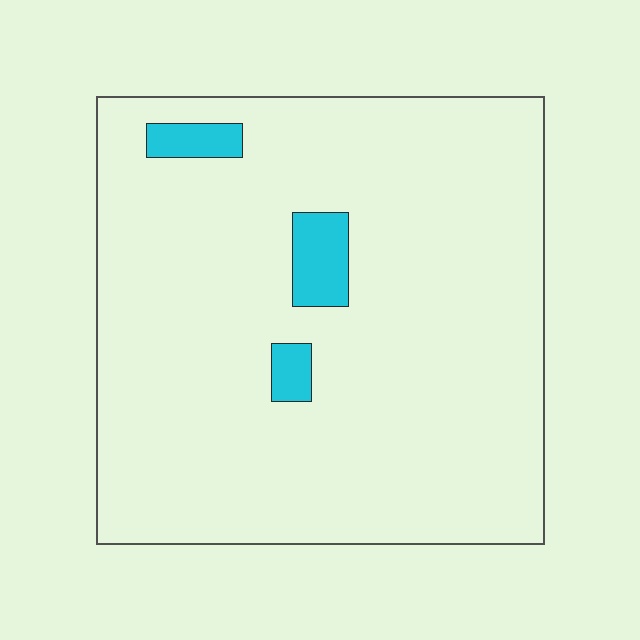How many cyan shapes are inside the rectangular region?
3.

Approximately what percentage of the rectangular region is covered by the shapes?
Approximately 5%.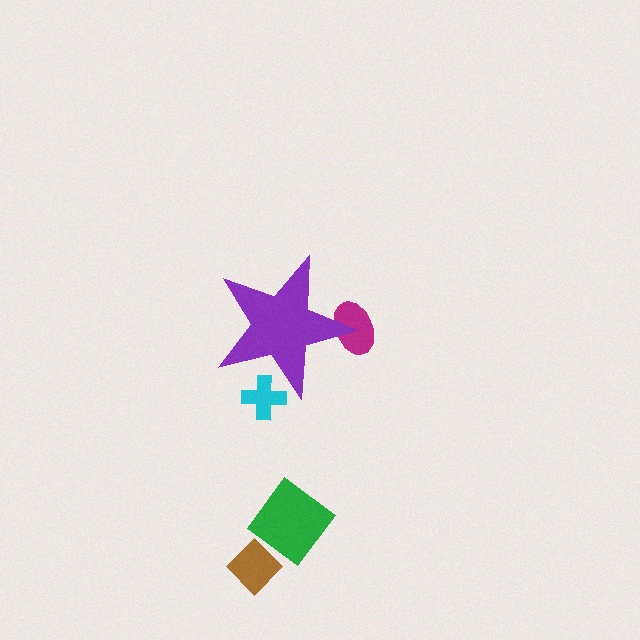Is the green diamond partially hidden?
No, the green diamond is fully visible.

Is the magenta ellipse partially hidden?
Yes, the magenta ellipse is partially hidden behind the purple star.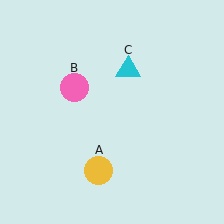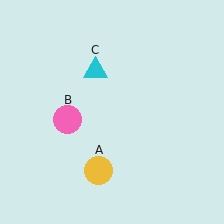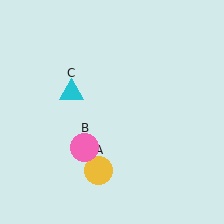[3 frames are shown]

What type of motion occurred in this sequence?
The pink circle (object B), cyan triangle (object C) rotated counterclockwise around the center of the scene.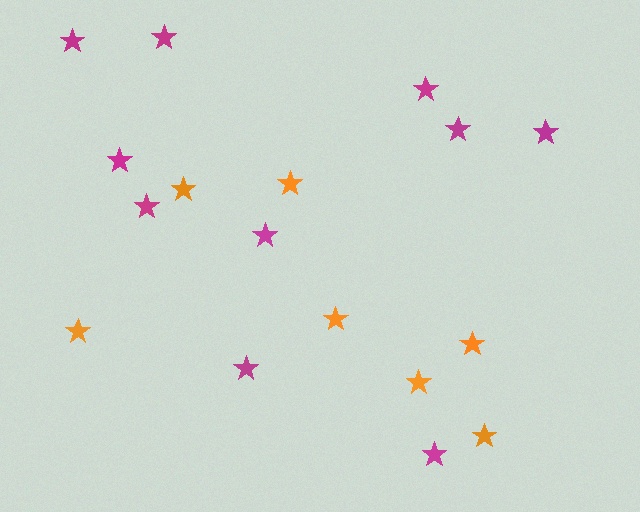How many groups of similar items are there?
There are 2 groups: one group of orange stars (7) and one group of magenta stars (10).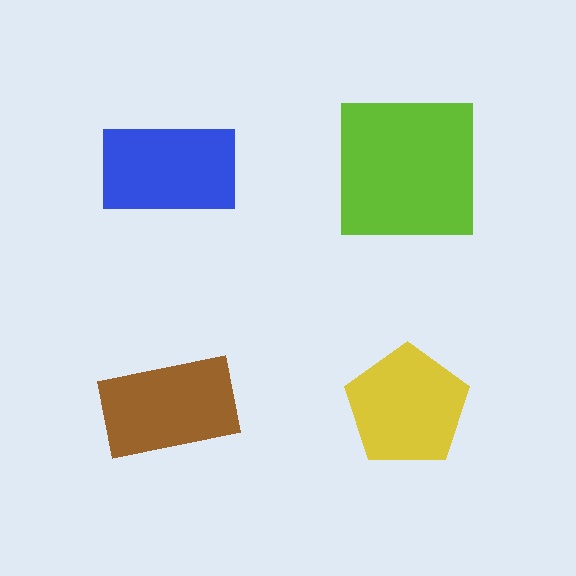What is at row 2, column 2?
A yellow pentagon.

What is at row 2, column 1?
A brown rectangle.